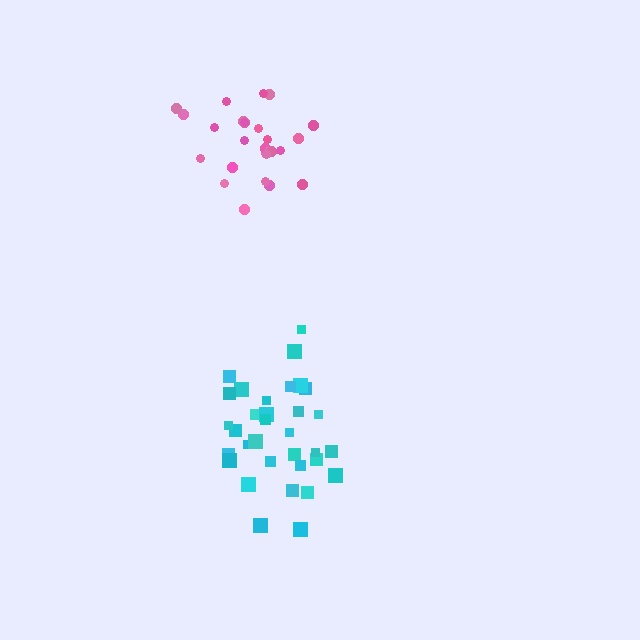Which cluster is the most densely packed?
Pink.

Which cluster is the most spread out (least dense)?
Cyan.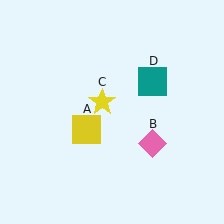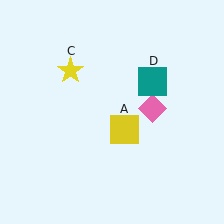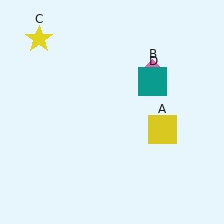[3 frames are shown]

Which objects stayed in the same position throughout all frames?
Teal square (object D) remained stationary.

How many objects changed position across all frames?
3 objects changed position: yellow square (object A), pink diamond (object B), yellow star (object C).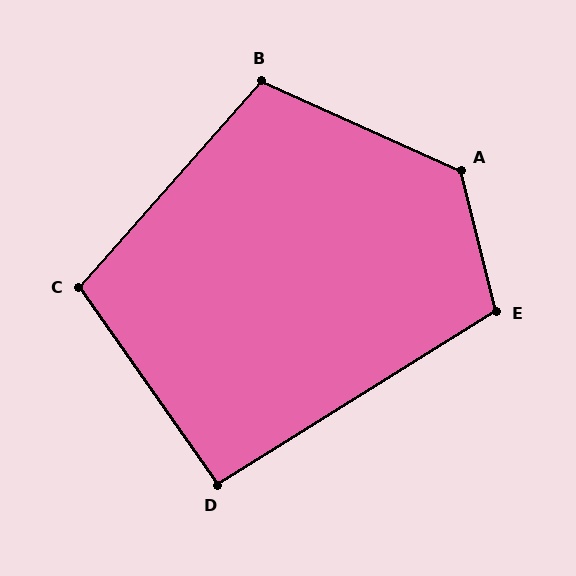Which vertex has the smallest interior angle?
D, at approximately 93 degrees.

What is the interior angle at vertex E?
Approximately 108 degrees (obtuse).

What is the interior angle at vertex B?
Approximately 107 degrees (obtuse).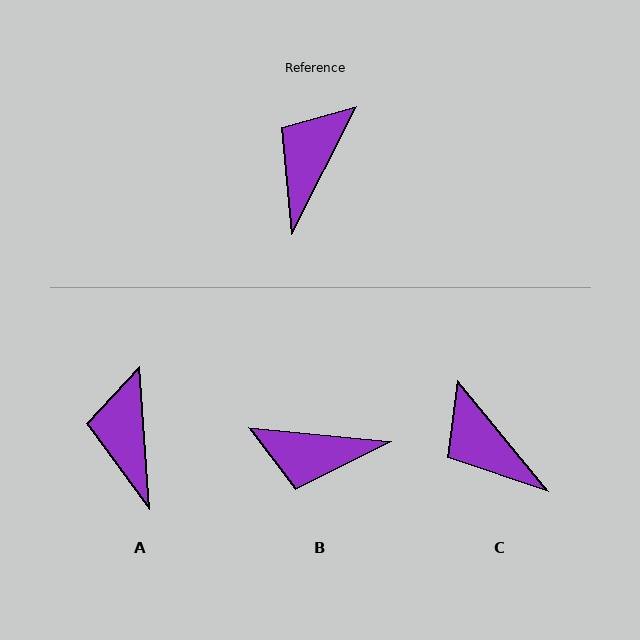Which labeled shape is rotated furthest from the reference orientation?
B, about 111 degrees away.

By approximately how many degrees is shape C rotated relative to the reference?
Approximately 66 degrees counter-clockwise.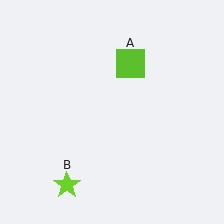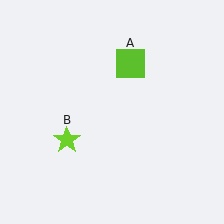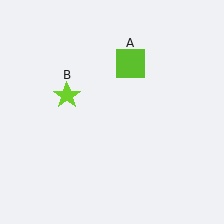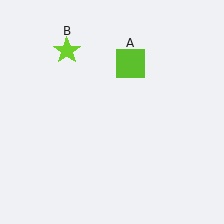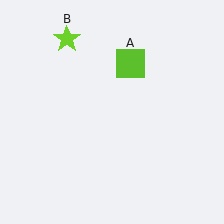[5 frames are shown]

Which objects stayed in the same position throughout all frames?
Lime square (object A) remained stationary.